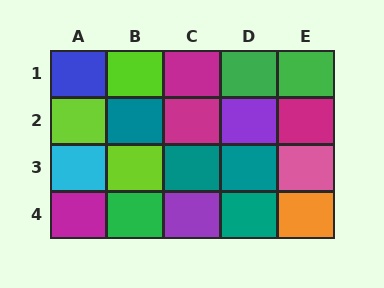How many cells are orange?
1 cell is orange.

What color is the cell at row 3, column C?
Teal.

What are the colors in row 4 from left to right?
Magenta, green, purple, teal, orange.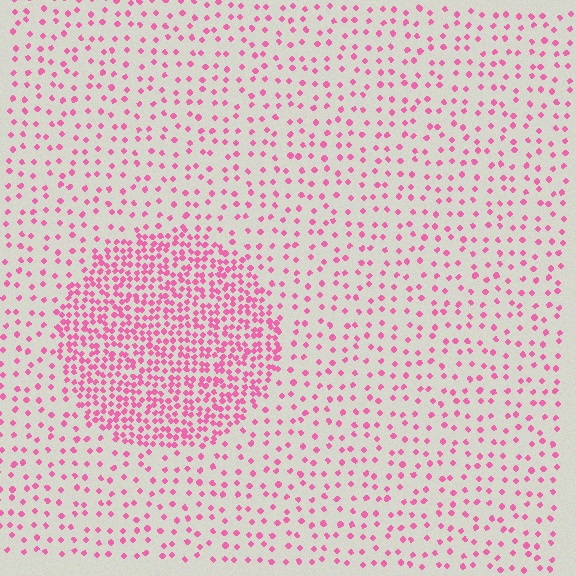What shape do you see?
I see a circle.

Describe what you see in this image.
The image contains small pink elements arranged at two different densities. A circle-shaped region is visible where the elements are more densely packed than the surrounding area.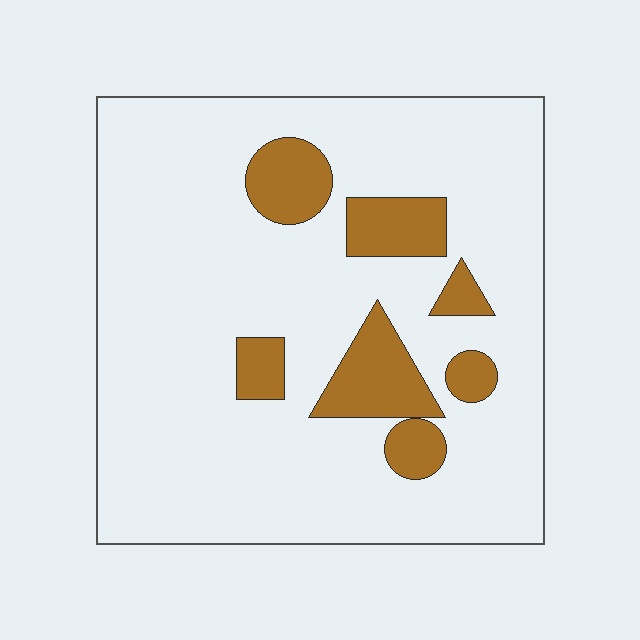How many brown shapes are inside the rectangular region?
7.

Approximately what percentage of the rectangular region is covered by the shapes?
Approximately 15%.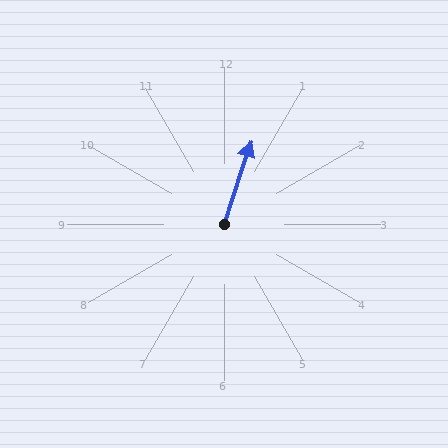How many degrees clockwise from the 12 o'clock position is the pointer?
Approximately 18 degrees.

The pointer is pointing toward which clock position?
Roughly 1 o'clock.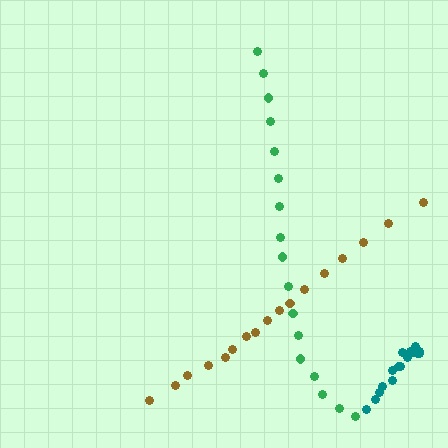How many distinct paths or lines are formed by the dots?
There are 3 distinct paths.